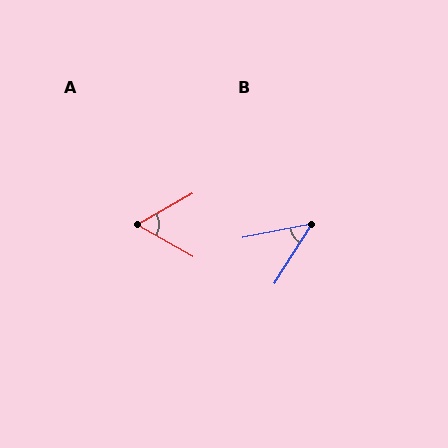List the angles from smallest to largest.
B (46°), A (59°).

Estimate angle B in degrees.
Approximately 46 degrees.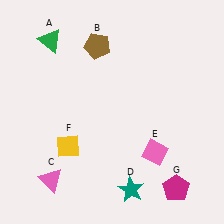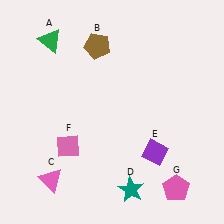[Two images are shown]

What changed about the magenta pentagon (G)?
In Image 1, G is magenta. In Image 2, it changed to pink.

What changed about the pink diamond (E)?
In Image 1, E is pink. In Image 2, it changed to purple.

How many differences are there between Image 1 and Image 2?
There are 3 differences between the two images.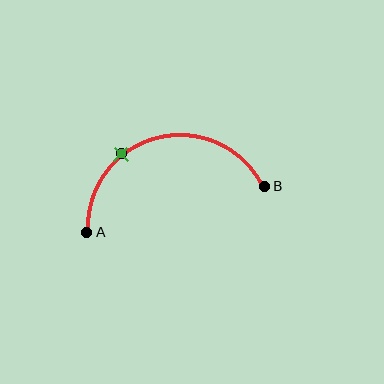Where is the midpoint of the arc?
The arc midpoint is the point on the curve farthest from the straight line joining A and B. It sits above that line.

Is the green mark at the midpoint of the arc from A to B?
No. The green mark lies on the arc but is closer to endpoint A. The arc midpoint would be at the point on the curve equidistant along the arc from both A and B.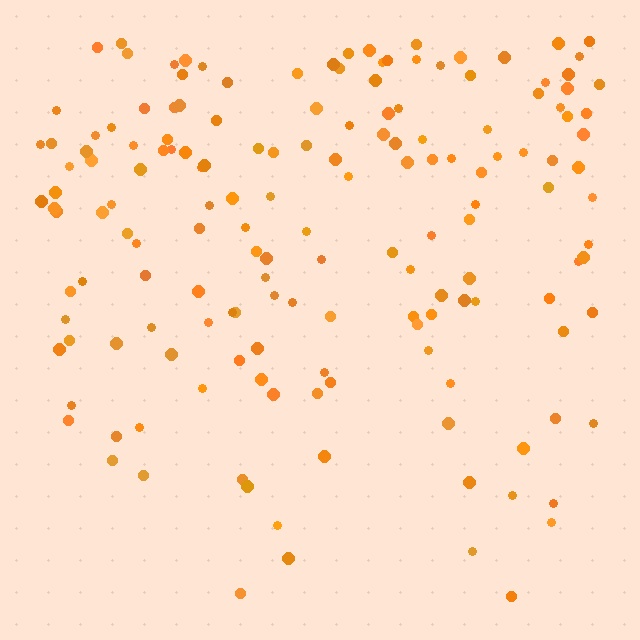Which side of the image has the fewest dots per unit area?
The bottom.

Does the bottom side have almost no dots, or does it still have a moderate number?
Still a moderate number, just noticeably fewer than the top.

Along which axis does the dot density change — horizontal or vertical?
Vertical.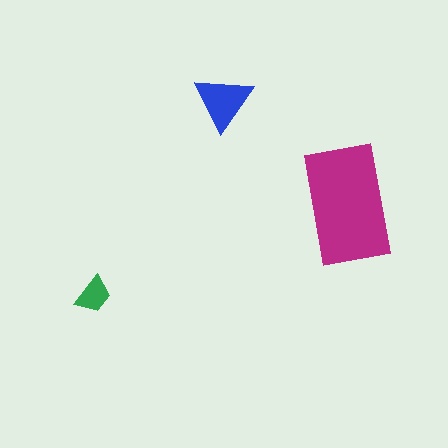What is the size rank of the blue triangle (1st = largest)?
2nd.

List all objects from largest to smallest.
The magenta rectangle, the blue triangle, the green trapezoid.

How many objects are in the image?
There are 3 objects in the image.